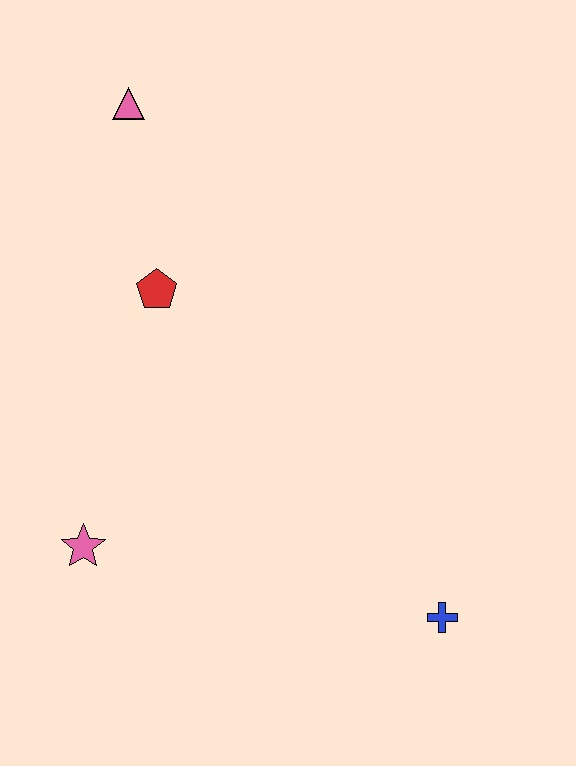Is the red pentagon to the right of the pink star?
Yes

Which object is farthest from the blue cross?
The pink triangle is farthest from the blue cross.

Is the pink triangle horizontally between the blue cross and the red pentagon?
No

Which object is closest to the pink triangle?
The red pentagon is closest to the pink triangle.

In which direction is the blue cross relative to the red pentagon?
The blue cross is below the red pentagon.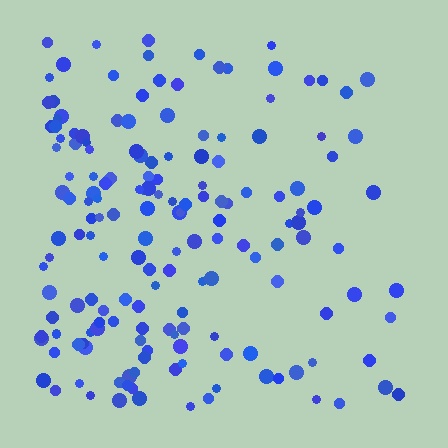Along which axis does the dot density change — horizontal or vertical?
Horizontal.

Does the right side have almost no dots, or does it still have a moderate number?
Still a moderate number, just noticeably fewer than the left.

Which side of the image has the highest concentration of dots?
The left.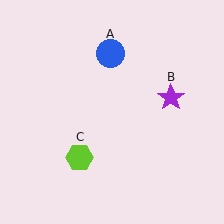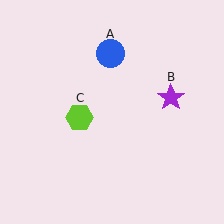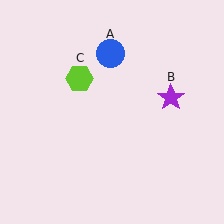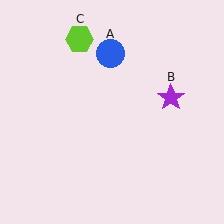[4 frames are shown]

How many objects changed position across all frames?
1 object changed position: lime hexagon (object C).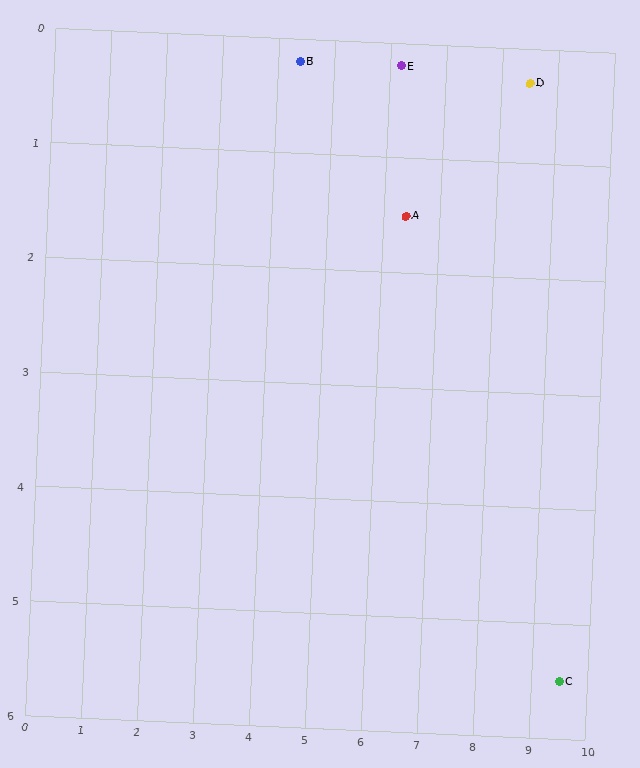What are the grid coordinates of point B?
Point B is at approximately (4.4, 0.2).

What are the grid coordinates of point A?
Point A is at approximately (6.4, 1.5).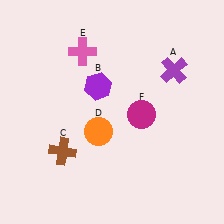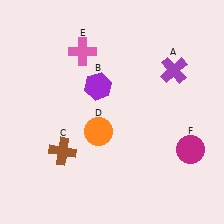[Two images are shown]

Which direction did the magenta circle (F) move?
The magenta circle (F) moved right.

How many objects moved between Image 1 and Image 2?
1 object moved between the two images.